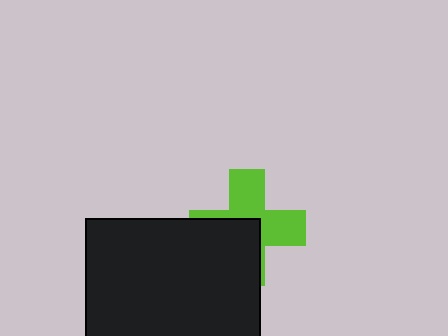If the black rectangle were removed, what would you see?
You would see the complete lime cross.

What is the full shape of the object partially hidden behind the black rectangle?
The partially hidden object is a lime cross.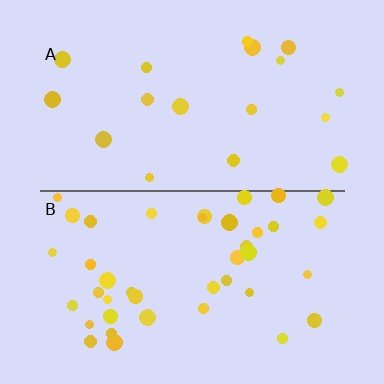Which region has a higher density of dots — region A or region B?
B (the bottom).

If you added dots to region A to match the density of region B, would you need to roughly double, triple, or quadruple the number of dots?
Approximately double.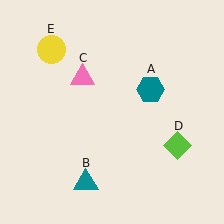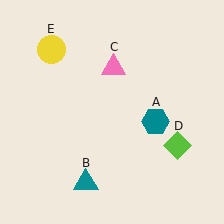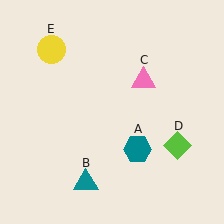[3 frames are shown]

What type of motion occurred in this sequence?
The teal hexagon (object A), pink triangle (object C) rotated clockwise around the center of the scene.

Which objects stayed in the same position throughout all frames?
Teal triangle (object B) and lime diamond (object D) and yellow circle (object E) remained stationary.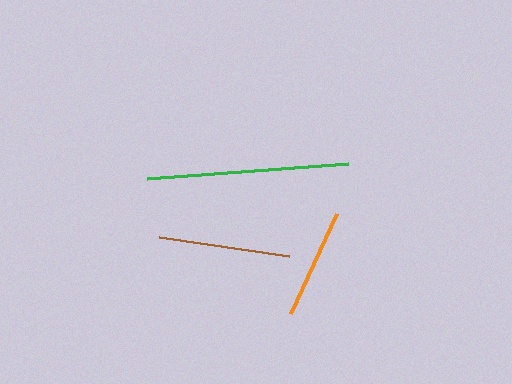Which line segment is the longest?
The green line is the longest at approximately 201 pixels.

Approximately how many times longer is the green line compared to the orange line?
The green line is approximately 1.8 times the length of the orange line.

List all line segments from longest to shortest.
From longest to shortest: green, brown, orange.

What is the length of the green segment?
The green segment is approximately 201 pixels long.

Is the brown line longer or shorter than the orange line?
The brown line is longer than the orange line.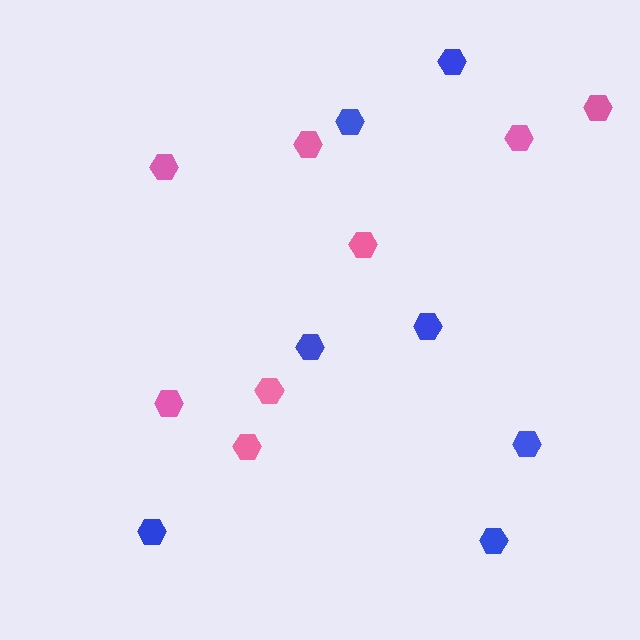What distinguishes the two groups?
There are 2 groups: one group of pink hexagons (8) and one group of blue hexagons (7).